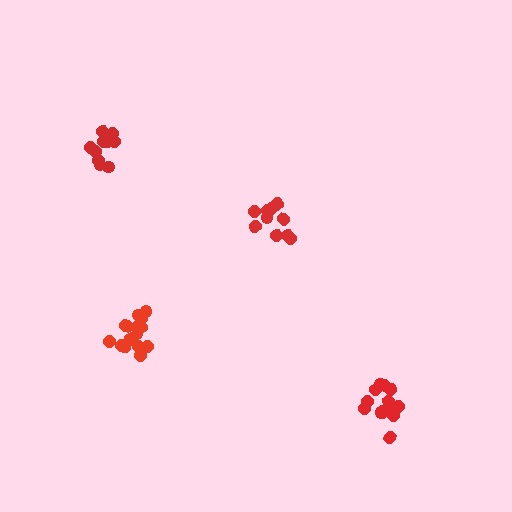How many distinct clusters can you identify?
There are 4 distinct clusters.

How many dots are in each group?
Group 1: 15 dots, Group 2: 11 dots, Group 3: 14 dots, Group 4: 10 dots (50 total).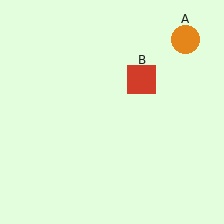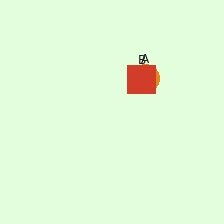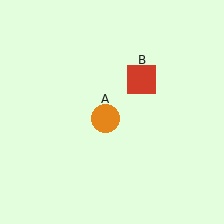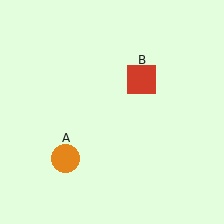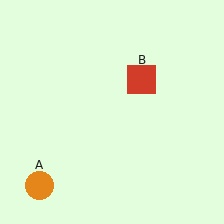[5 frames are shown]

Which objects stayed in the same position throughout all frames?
Red square (object B) remained stationary.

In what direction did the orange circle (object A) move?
The orange circle (object A) moved down and to the left.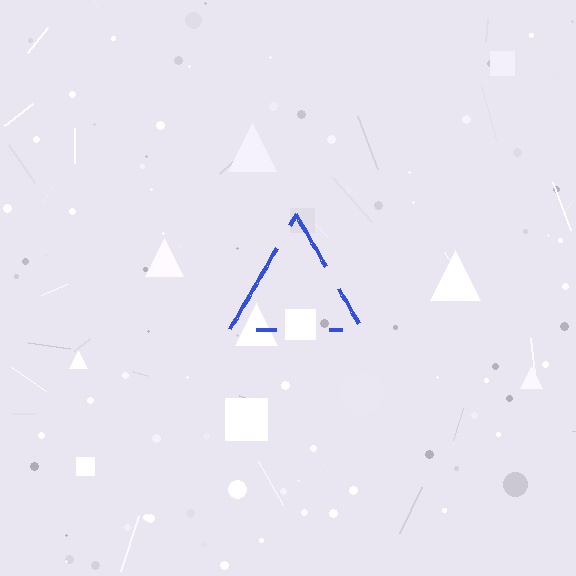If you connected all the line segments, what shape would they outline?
They would outline a triangle.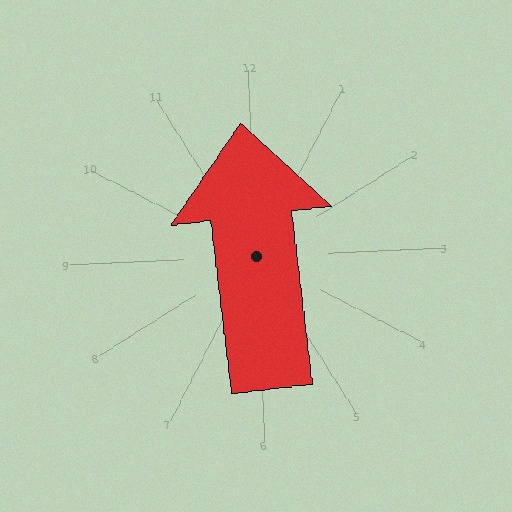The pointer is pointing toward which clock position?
Roughly 12 o'clock.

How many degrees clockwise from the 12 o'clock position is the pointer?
Approximately 356 degrees.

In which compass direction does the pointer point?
North.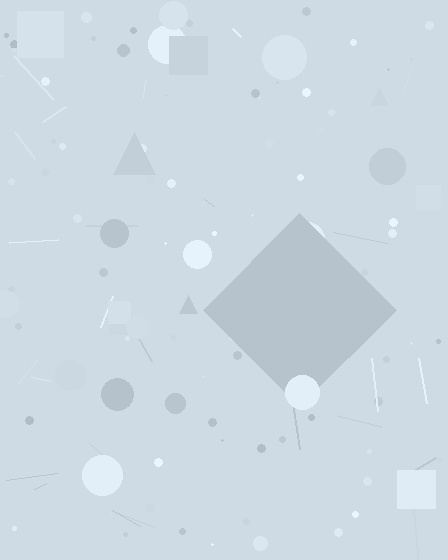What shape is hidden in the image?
A diamond is hidden in the image.